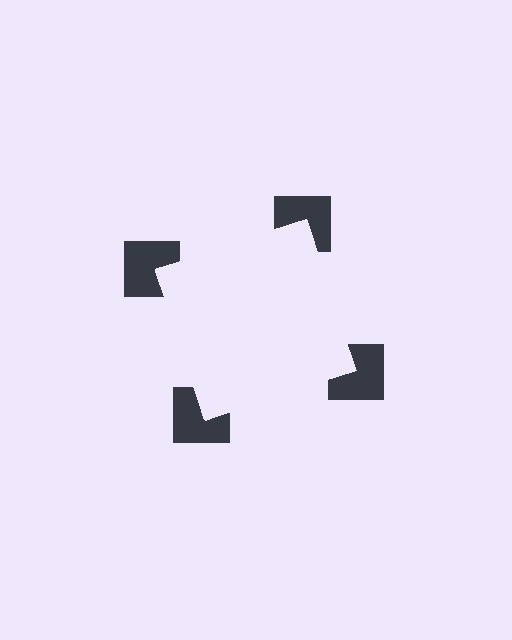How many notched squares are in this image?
There are 4 — one at each vertex of the illusory square.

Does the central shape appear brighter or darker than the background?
It typically appears slightly brighter than the background, even though no actual brightness change is drawn.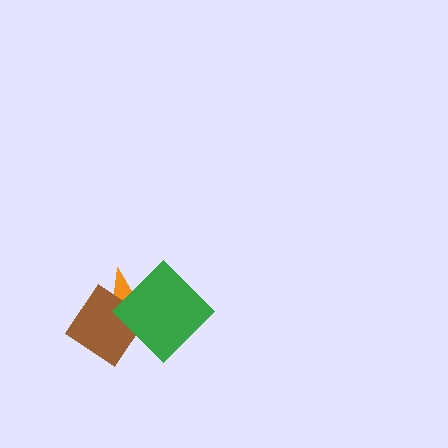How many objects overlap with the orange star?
2 objects overlap with the orange star.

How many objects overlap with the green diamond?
2 objects overlap with the green diamond.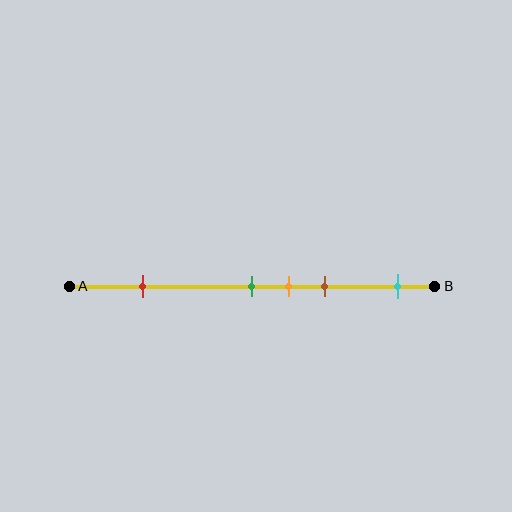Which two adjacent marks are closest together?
The green and orange marks are the closest adjacent pair.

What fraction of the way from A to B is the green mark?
The green mark is approximately 50% (0.5) of the way from A to B.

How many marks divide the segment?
There are 5 marks dividing the segment.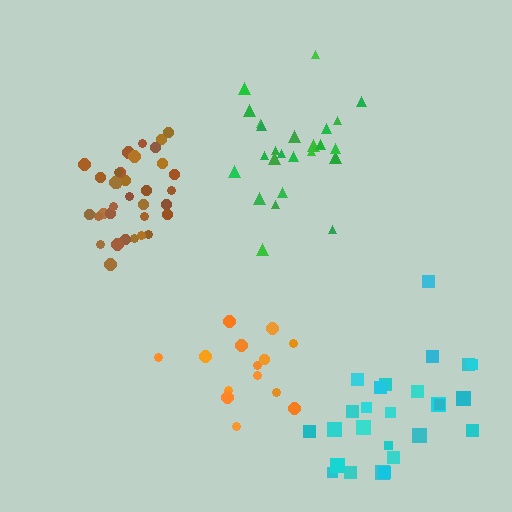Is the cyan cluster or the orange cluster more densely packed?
Cyan.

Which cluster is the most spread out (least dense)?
Orange.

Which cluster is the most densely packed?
Brown.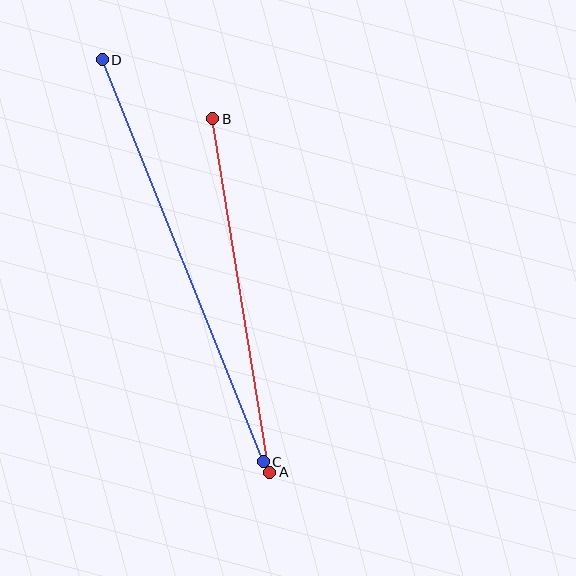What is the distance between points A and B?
The distance is approximately 358 pixels.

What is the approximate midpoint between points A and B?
The midpoint is at approximately (241, 296) pixels.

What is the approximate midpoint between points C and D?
The midpoint is at approximately (183, 261) pixels.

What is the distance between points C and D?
The distance is approximately 433 pixels.